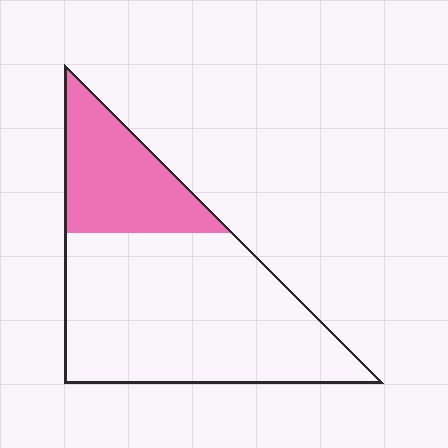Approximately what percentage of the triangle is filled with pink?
Approximately 30%.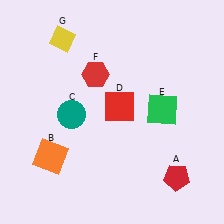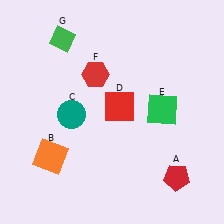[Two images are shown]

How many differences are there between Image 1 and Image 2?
There is 1 difference between the two images.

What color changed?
The diamond (G) changed from yellow in Image 1 to green in Image 2.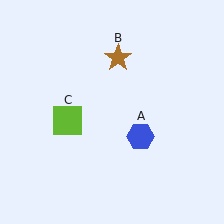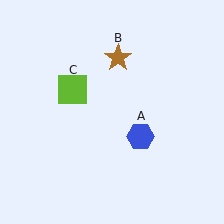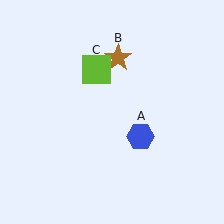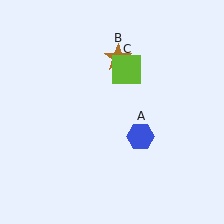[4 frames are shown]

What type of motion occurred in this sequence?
The lime square (object C) rotated clockwise around the center of the scene.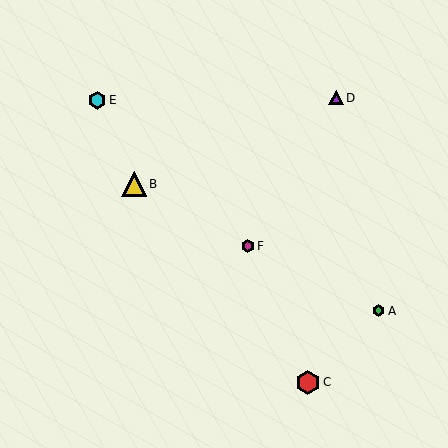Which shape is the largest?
The yellow triangle (labeled B) is the largest.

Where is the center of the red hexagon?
The center of the red hexagon is at (308, 382).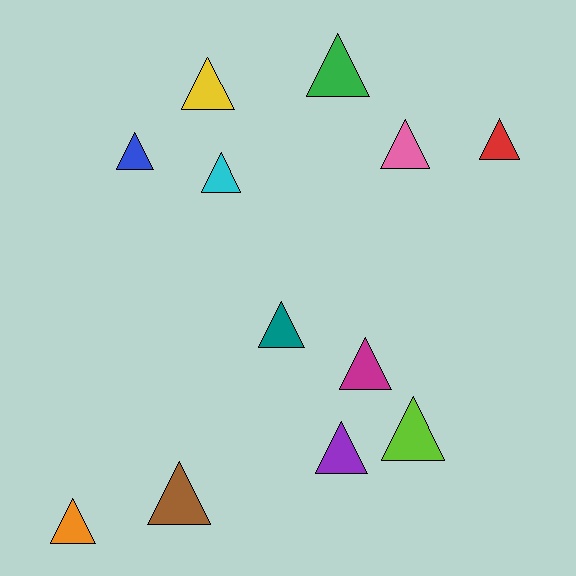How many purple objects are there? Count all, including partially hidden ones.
There is 1 purple object.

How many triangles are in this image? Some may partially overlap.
There are 12 triangles.